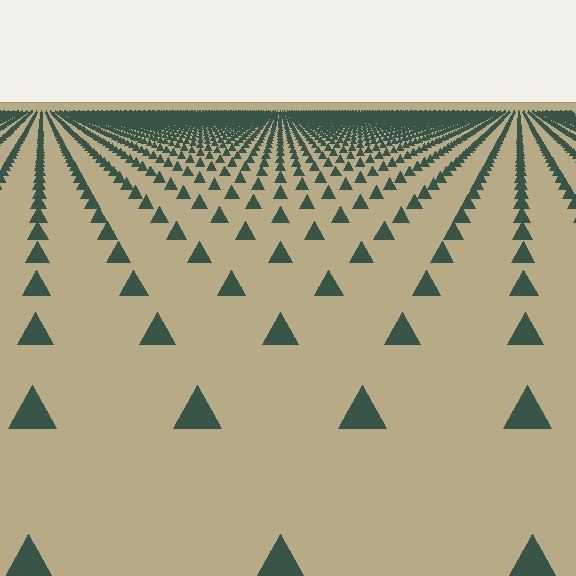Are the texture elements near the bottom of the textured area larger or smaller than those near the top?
Larger. Near the bottom, elements are closer to the viewer and appear at a bigger on-screen size.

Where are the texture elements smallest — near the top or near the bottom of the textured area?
Near the top.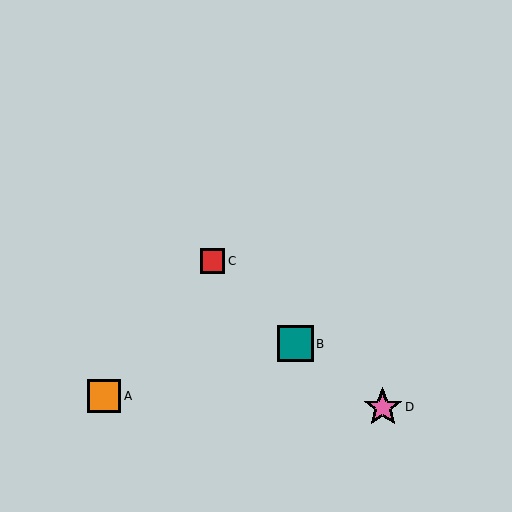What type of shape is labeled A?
Shape A is an orange square.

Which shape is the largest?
The pink star (labeled D) is the largest.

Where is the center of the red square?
The center of the red square is at (213, 261).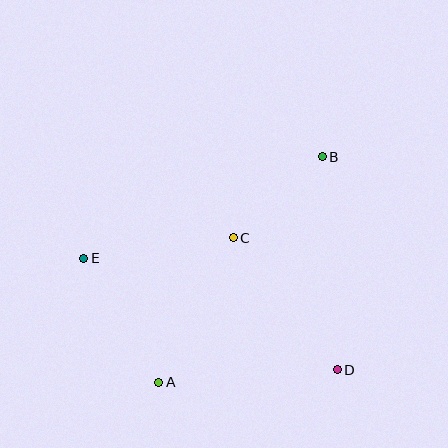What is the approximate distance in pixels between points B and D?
The distance between B and D is approximately 213 pixels.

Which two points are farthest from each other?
Points A and B are farthest from each other.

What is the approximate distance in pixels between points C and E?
The distance between C and E is approximately 151 pixels.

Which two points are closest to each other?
Points B and C are closest to each other.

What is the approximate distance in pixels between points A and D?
The distance between A and D is approximately 179 pixels.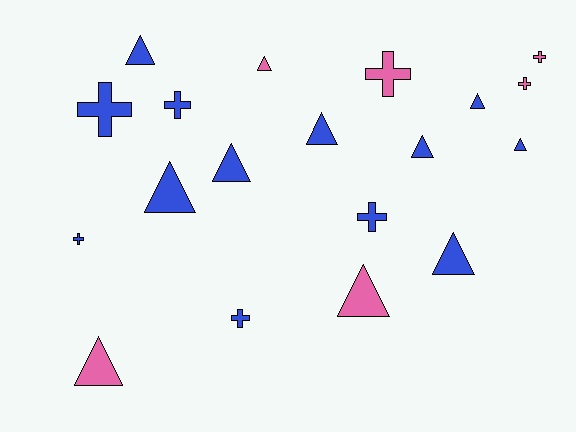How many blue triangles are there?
There are 8 blue triangles.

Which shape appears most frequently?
Triangle, with 11 objects.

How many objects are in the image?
There are 19 objects.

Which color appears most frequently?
Blue, with 13 objects.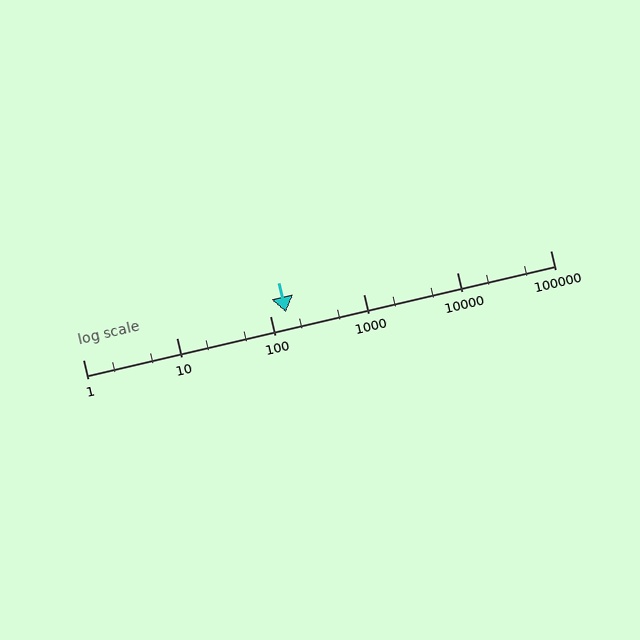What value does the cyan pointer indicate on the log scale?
The pointer indicates approximately 150.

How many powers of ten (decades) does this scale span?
The scale spans 5 decades, from 1 to 100000.